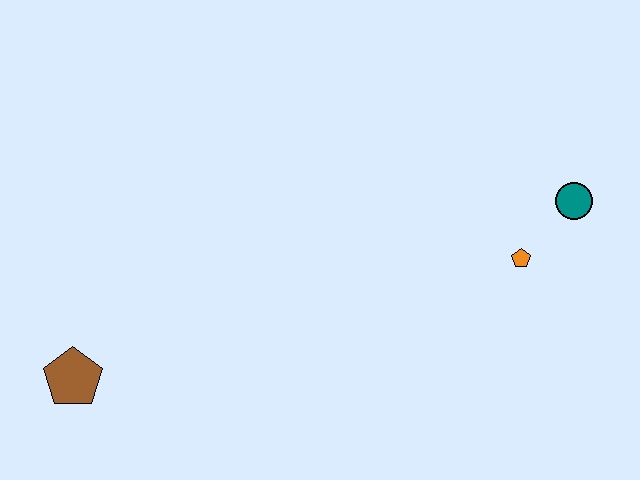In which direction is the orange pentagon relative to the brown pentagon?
The orange pentagon is to the right of the brown pentagon.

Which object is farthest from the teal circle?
The brown pentagon is farthest from the teal circle.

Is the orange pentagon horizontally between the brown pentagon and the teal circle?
Yes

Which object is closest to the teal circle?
The orange pentagon is closest to the teal circle.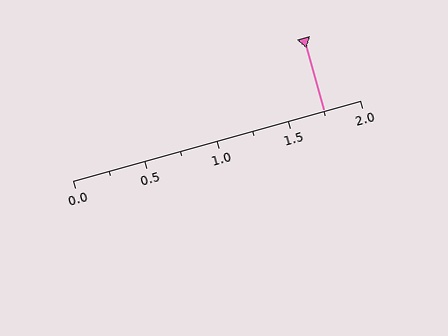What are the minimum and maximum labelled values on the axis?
The axis runs from 0.0 to 2.0.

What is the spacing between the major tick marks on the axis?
The major ticks are spaced 0.5 apart.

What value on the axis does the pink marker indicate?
The marker indicates approximately 1.75.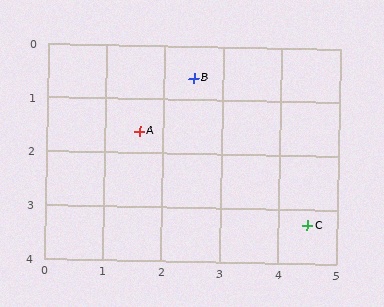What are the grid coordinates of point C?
Point C is at approximately (4.5, 3.3).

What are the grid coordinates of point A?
Point A is at approximately (1.6, 1.6).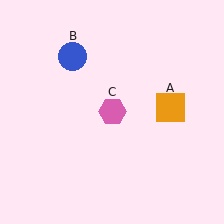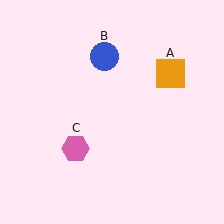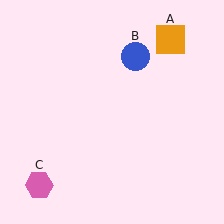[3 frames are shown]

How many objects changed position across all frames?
3 objects changed position: orange square (object A), blue circle (object B), pink hexagon (object C).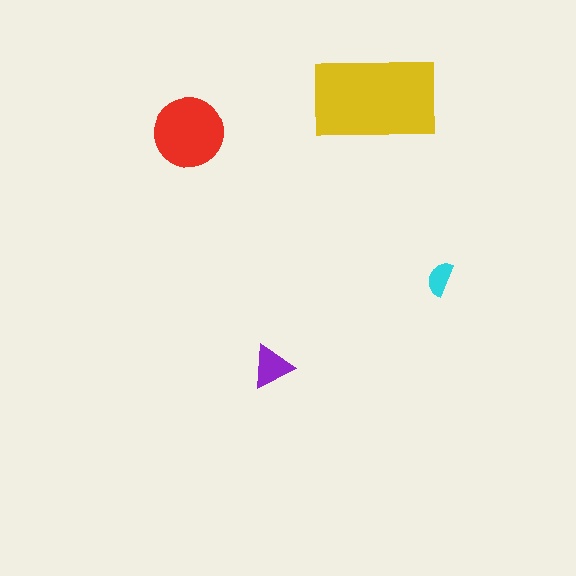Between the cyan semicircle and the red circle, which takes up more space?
The red circle.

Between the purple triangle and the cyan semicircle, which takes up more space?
The purple triangle.